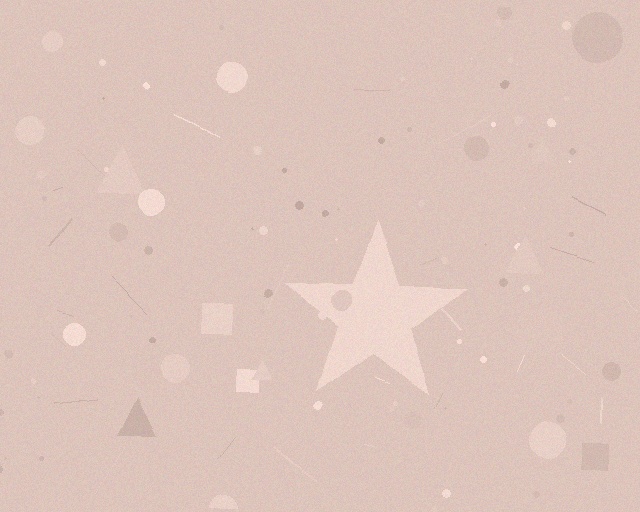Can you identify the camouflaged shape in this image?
The camouflaged shape is a star.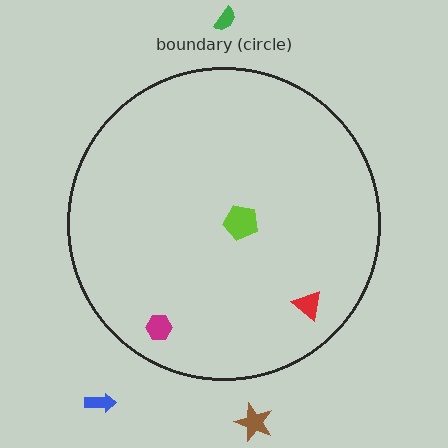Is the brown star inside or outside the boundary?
Outside.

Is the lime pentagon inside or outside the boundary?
Inside.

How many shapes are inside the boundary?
3 inside, 3 outside.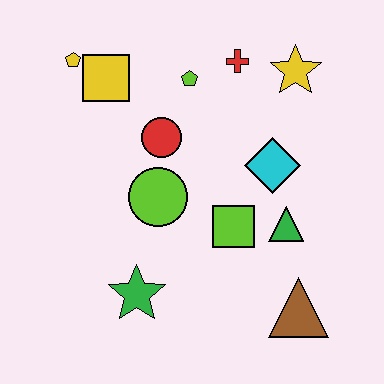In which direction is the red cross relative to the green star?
The red cross is above the green star.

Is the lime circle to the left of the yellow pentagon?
No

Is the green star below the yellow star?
Yes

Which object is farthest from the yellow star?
The green star is farthest from the yellow star.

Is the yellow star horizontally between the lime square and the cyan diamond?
No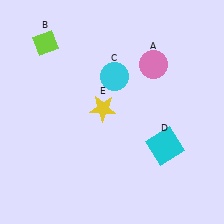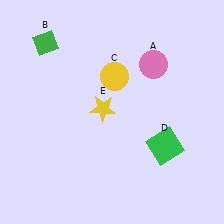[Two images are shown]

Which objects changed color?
B changed from lime to green. C changed from cyan to yellow. D changed from cyan to green.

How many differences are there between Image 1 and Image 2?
There are 3 differences between the two images.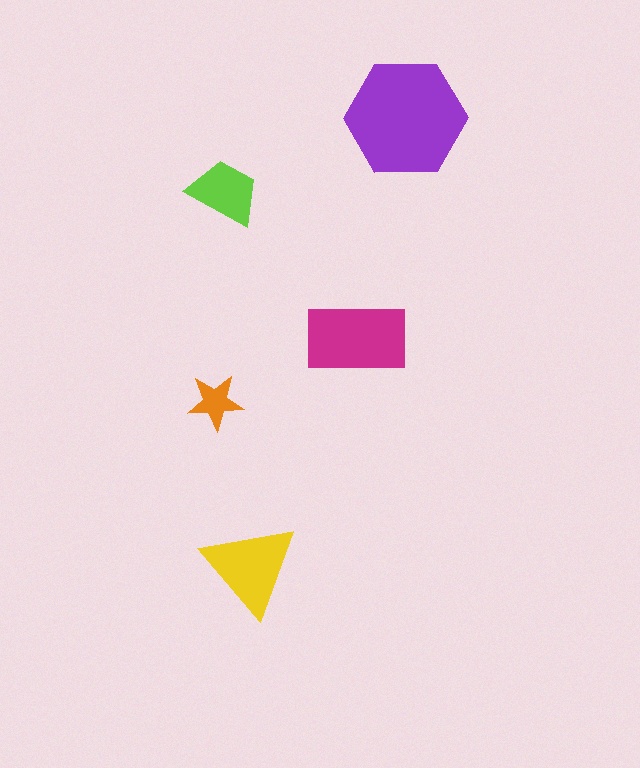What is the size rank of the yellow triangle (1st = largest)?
3rd.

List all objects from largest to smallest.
The purple hexagon, the magenta rectangle, the yellow triangle, the lime trapezoid, the orange star.